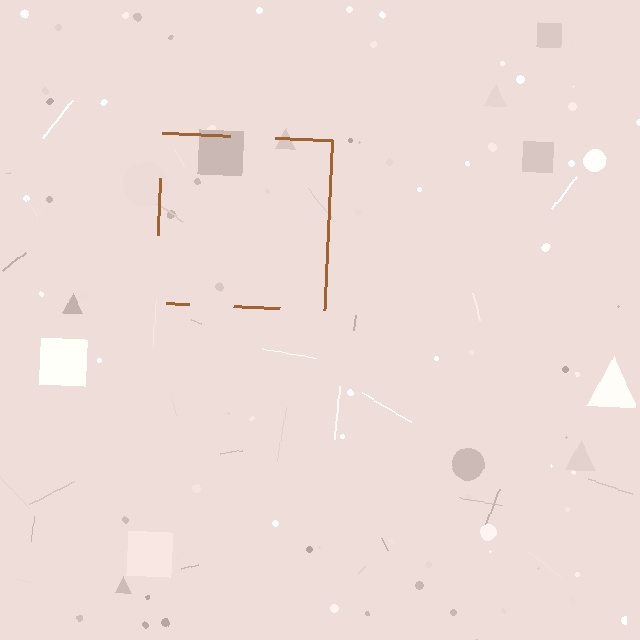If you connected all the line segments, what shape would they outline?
They would outline a square.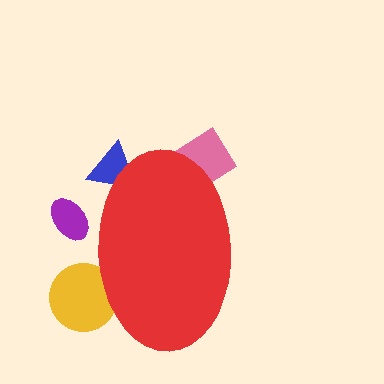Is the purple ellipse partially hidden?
Yes, the purple ellipse is partially hidden behind the red ellipse.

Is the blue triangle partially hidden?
Yes, the blue triangle is partially hidden behind the red ellipse.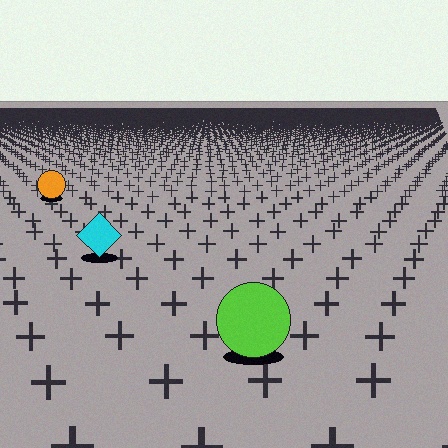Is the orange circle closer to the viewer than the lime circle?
No. The lime circle is closer — you can tell from the texture gradient: the ground texture is coarser near it.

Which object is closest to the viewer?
The lime circle is closest. The texture marks near it are larger and more spread out.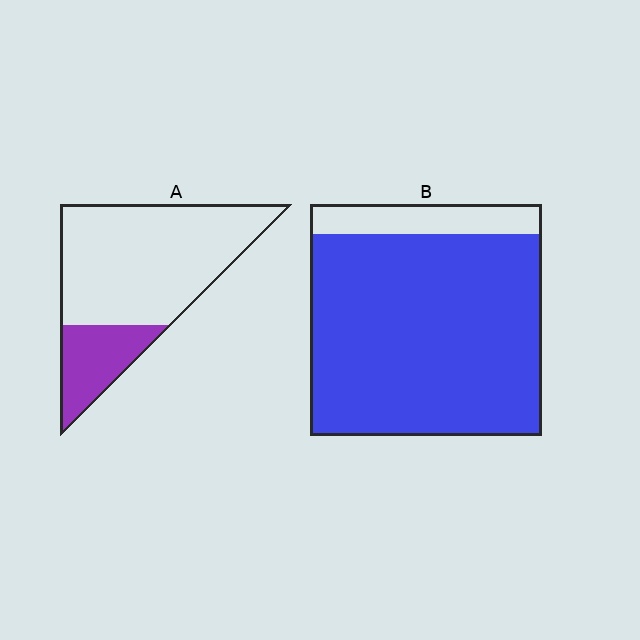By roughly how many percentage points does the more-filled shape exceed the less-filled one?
By roughly 65 percentage points (B over A).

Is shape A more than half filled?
No.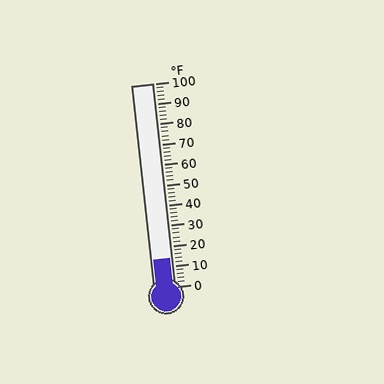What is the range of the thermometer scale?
The thermometer scale ranges from 0°F to 100°F.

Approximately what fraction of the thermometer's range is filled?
The thermometer is filled to approximately 15% of its range.